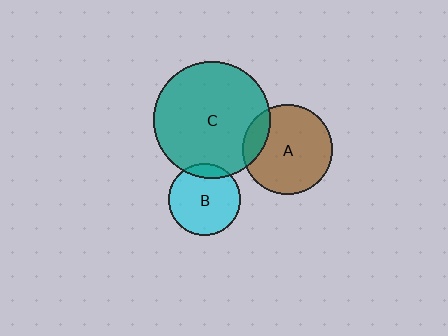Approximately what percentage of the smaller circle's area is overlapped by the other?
Approximately 15%.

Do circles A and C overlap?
Yes.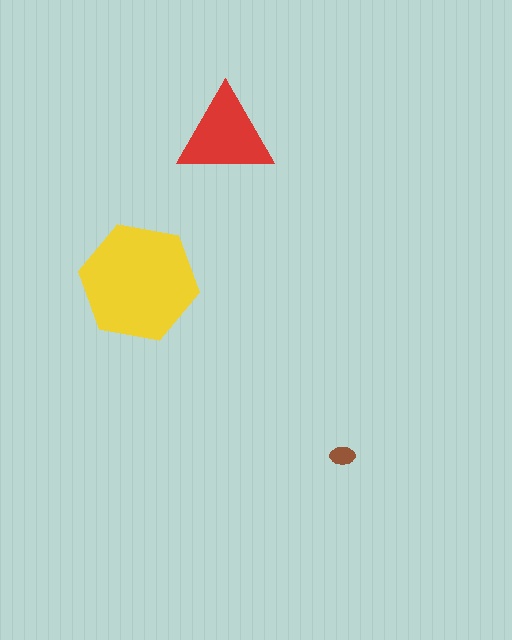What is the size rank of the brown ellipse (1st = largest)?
3rd.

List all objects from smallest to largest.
The brown ellipse, the red triangle, the yellow hexagon.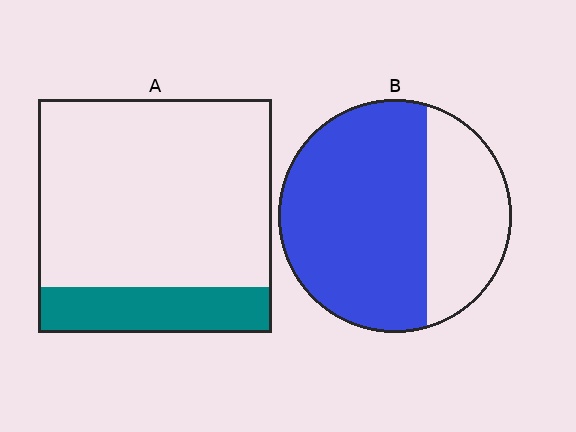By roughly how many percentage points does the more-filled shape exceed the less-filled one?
By roughly 50 percentage points (B over A).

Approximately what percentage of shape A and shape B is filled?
A is approximately 20% and B is approximately 65%.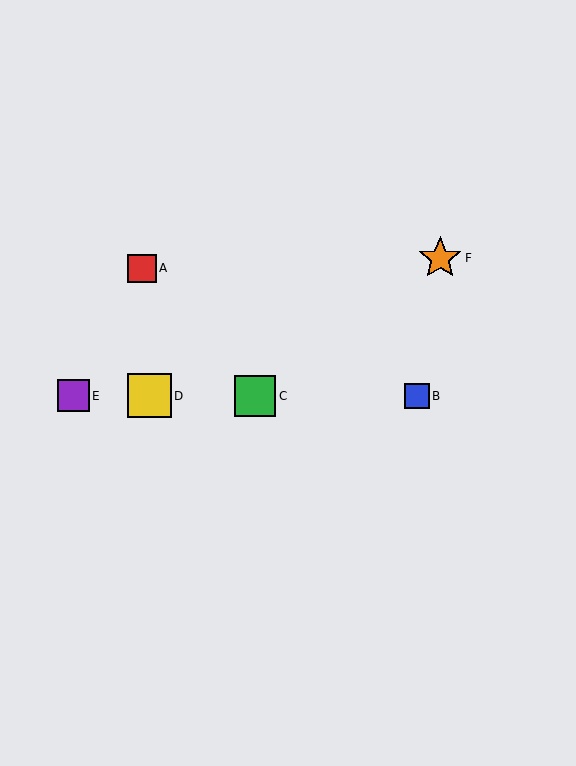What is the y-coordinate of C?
Object C is at y≈396.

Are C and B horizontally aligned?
Yes, both are at y≈396.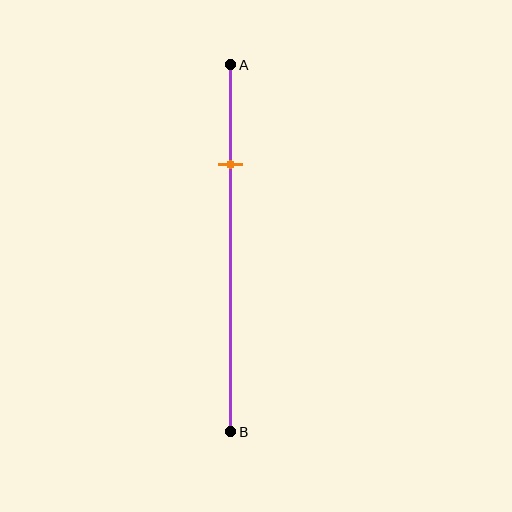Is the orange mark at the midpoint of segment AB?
No, the mark is at about 25% from A, not at the 50% midpoint.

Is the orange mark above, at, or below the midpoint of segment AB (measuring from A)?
The orange mark is above the midpoint of segment AB.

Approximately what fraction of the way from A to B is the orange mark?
The orange mark is approximately 25% of the way from A to B.